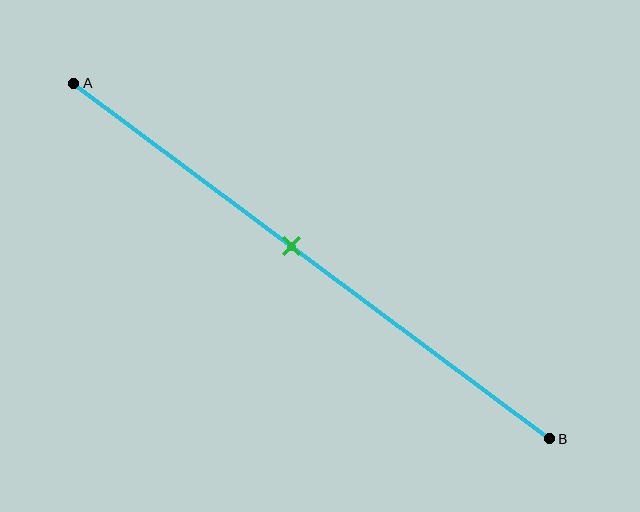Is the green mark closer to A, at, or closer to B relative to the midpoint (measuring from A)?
The green mark is closer to point A than the midpoint of segment AB.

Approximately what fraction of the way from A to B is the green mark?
The green mark is approximately 45% of the way from A to B.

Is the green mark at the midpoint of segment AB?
No, the mark is at about 45% from A, not at the 50% midpoint.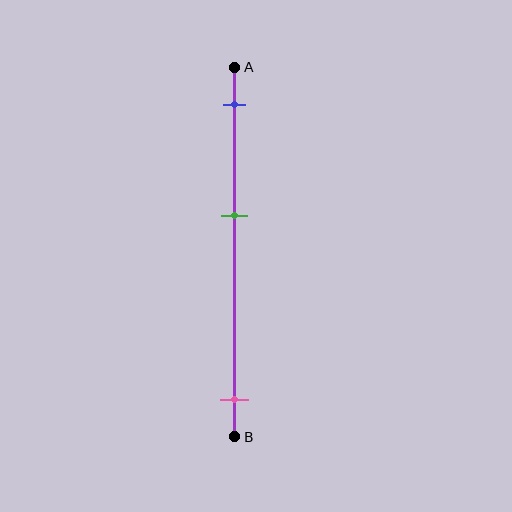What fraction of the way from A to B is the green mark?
The green mark is approximately 40% (0.4) of the way from A to B.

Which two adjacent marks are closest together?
The blue and green marks are the closest adjacent pair.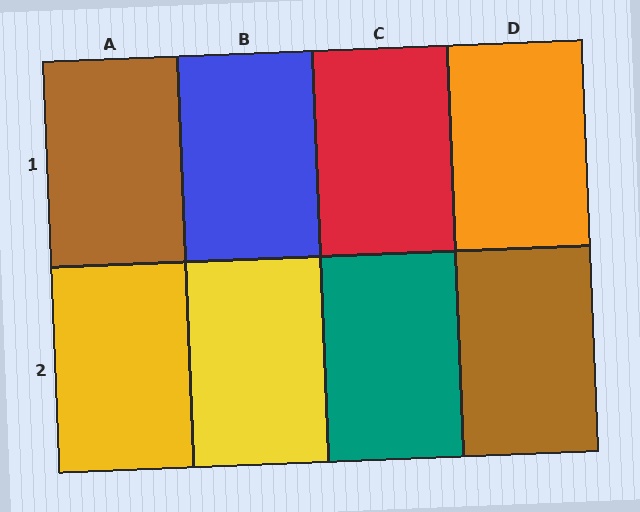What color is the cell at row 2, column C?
Teal.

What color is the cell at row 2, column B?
Yellow.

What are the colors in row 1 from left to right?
Brown, blue, red, orange.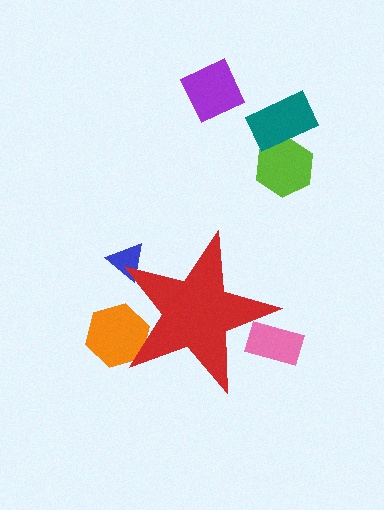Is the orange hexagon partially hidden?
Yes, the orange hexagon is partially hidden behind the red star.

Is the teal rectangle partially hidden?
No, the teal rectangle is fully visible.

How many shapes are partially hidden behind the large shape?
3 shapes are partially hidden.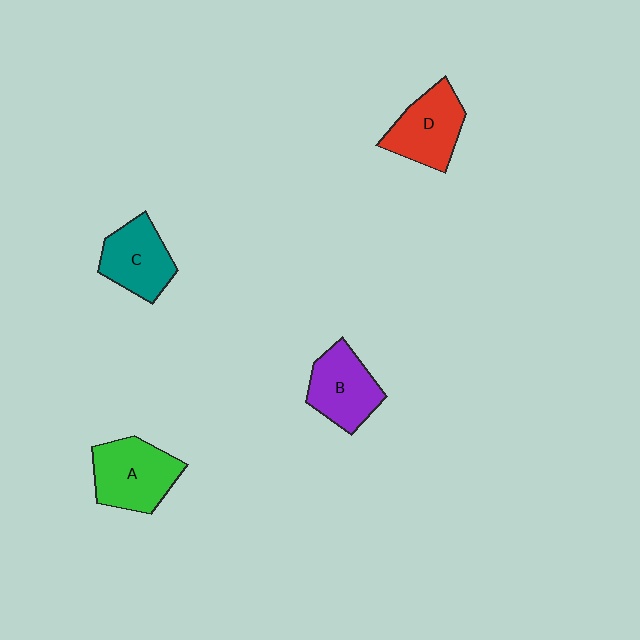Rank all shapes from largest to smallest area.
From largest to smallest: A (green), D (red), B (purple), C (teal).